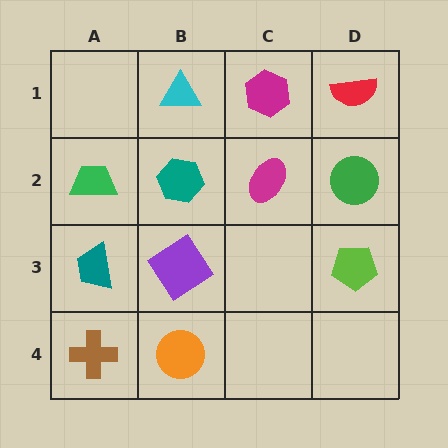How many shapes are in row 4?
2 shapes.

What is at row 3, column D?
A lime pentagon.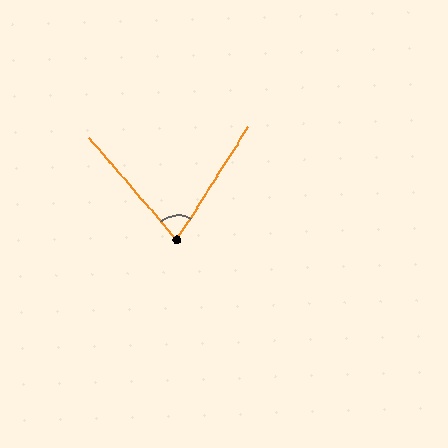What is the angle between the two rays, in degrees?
Approximately 73 degrees.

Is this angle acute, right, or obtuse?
It is acute.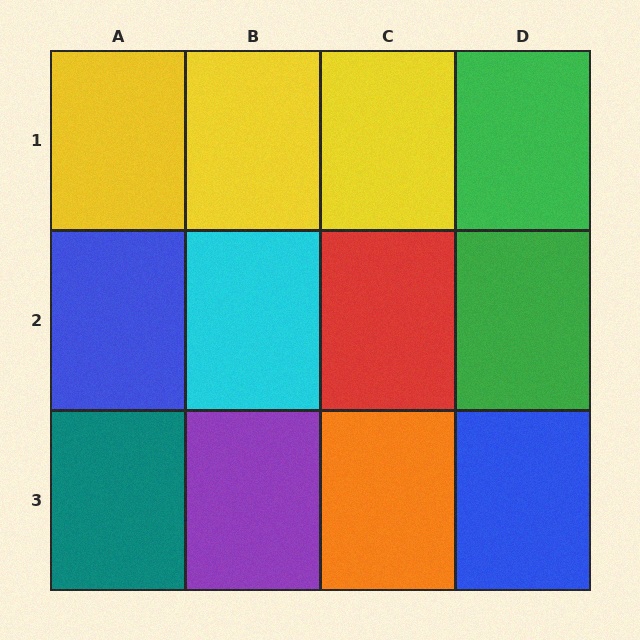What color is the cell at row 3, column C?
Orange.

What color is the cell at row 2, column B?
Cyan.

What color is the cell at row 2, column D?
Green.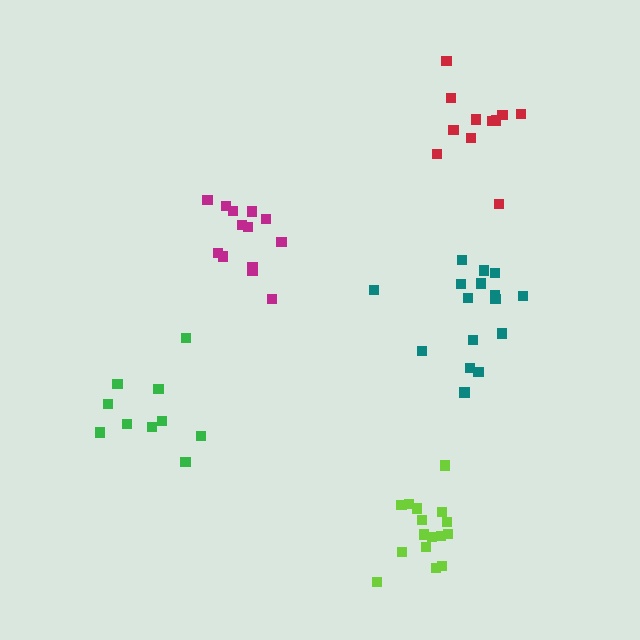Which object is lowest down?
The lime cluster is bottommost.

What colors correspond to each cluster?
The clusters are colored: teal, magenta, green, lime, red.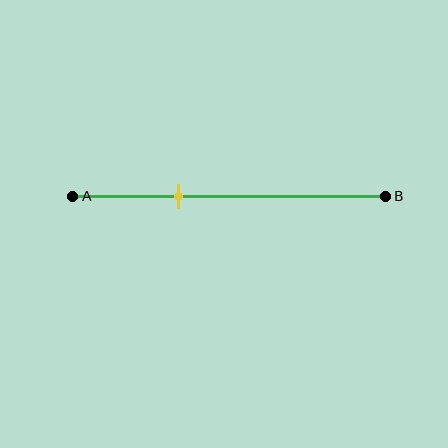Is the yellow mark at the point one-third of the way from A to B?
Yes, the mark is approximately at the one-third point.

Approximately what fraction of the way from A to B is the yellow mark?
The yellow mark is approximately 35% of the way from A to B.